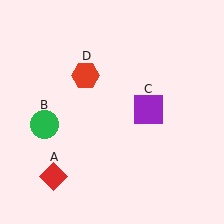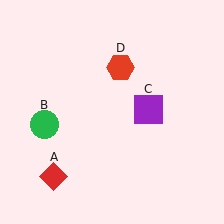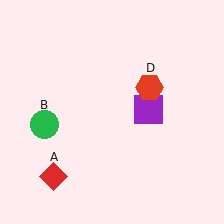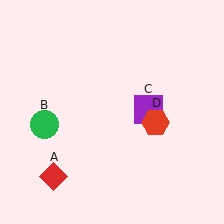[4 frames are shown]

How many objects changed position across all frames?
1 object changed position: red hexagon (object D).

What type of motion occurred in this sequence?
The red hexagon (object D) rotated clockwise around the center of the scene.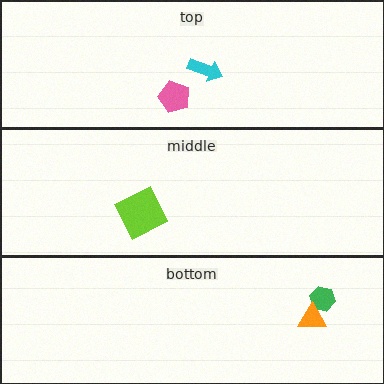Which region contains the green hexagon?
The bottom region.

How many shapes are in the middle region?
1.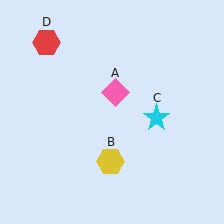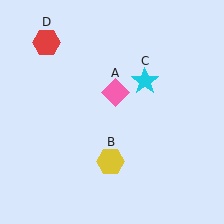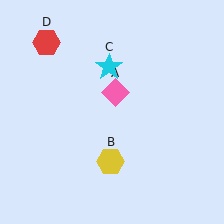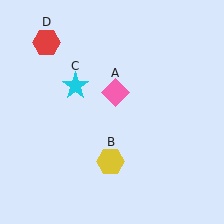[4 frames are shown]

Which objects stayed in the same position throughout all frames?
Pink diamond (object A) and yellow hexagon (object B) and red hexagon (object D) remained stationary.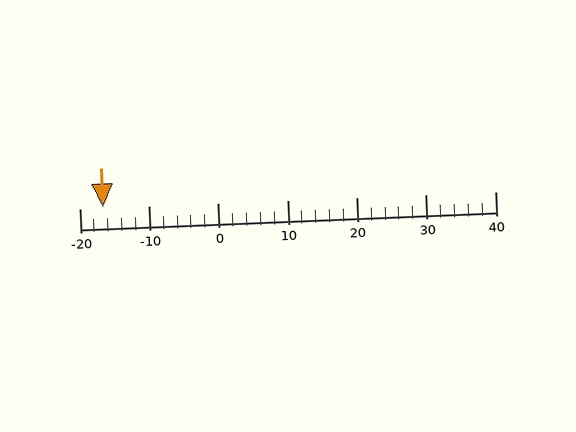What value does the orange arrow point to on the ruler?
The orange arrow points to approximately -17.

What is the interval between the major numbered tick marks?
The major tick marks are spaced 10 units apart.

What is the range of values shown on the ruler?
The ruler shows values from -20 to 40.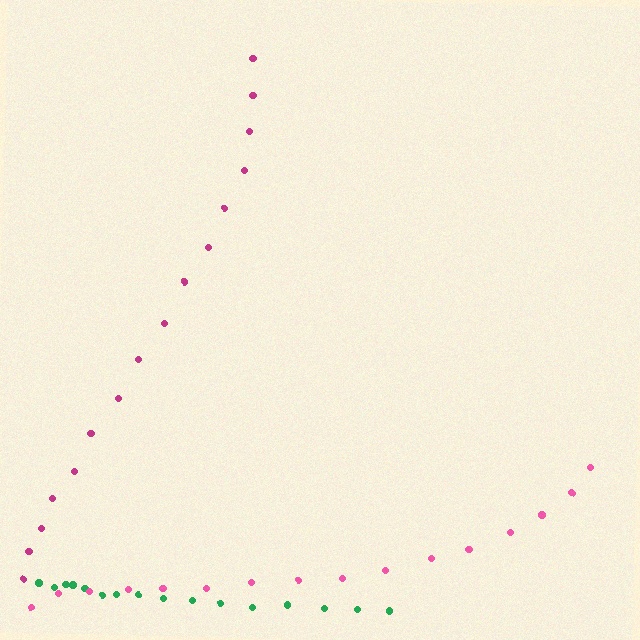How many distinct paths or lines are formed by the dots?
There are 3 distinct paths.